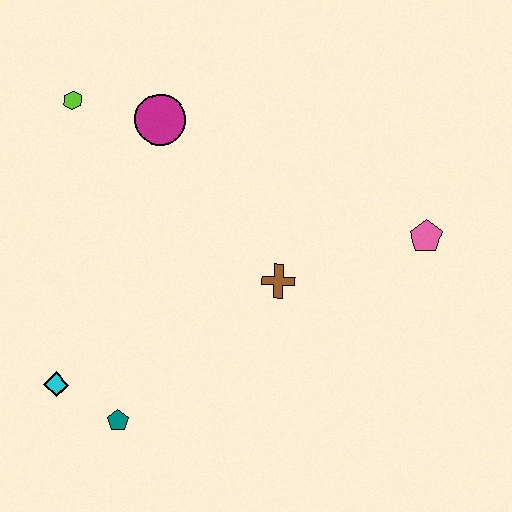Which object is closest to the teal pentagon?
The cyan diamond is closest to the teal pentagon.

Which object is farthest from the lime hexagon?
The pink pentagon is farthest from the lime hexagon.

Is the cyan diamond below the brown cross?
Yes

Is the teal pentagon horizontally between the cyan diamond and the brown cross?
Yes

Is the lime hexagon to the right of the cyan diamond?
Yes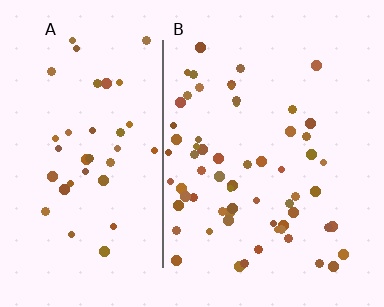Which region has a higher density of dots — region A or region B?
B (the right).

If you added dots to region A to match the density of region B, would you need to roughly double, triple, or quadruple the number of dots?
Approximately double.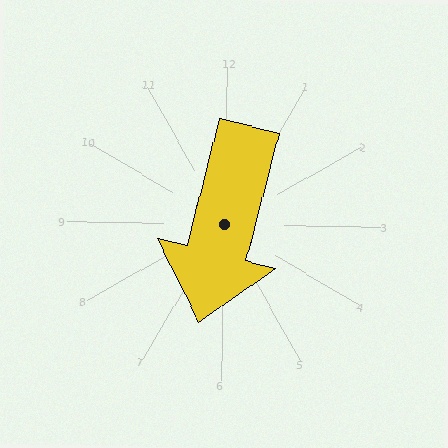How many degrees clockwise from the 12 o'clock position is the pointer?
Approximately 193 degrees.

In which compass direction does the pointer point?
South.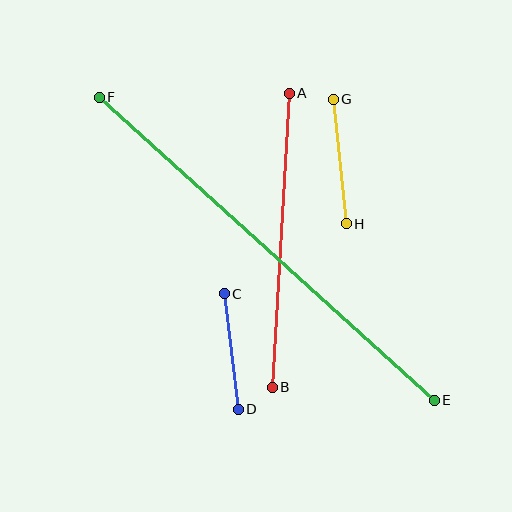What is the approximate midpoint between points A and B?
The midpoint is at approximately (281, 240) pixels.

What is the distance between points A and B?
The distance is approximately 295 pixels.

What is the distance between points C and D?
The distance is approximately 116 pixels.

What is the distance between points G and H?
The distance is approximately 125 pixels.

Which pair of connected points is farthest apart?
Points E and F are farthest apart.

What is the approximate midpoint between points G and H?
The midpoint is at approximately (340, 161) pixels.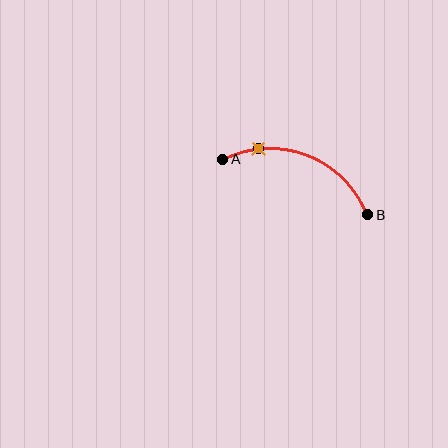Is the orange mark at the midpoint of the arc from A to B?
No. The orange mark lies on the arc but is closer to endpoint A. The arc midpoint would be at the point on the curve equidistant along the arc from both A and B.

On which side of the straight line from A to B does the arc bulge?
The arc bulges above the straight line connecting A and B.